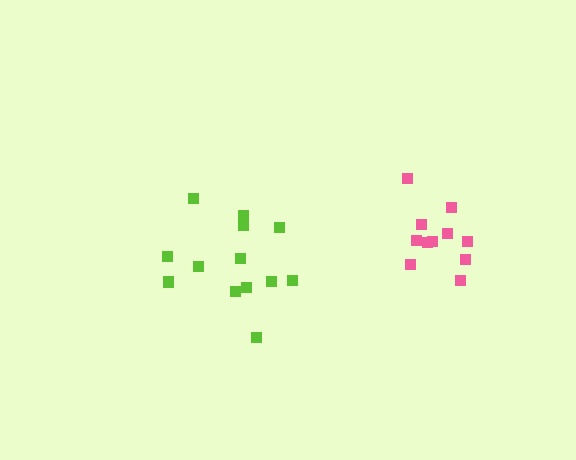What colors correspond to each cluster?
The clusters are colored: lime, pink.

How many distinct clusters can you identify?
There are 2 distinct clusters.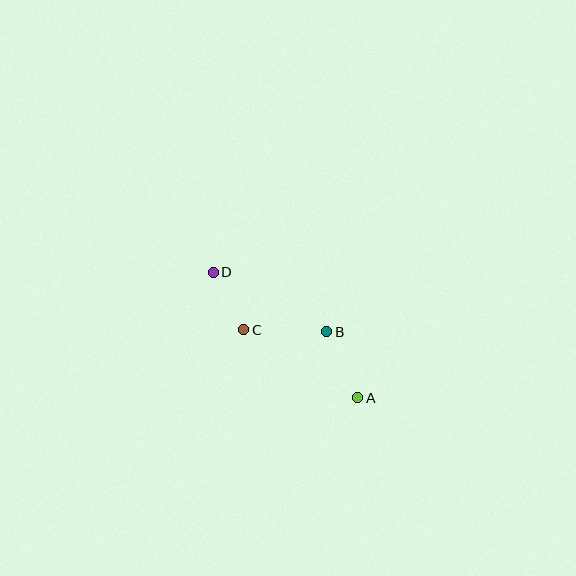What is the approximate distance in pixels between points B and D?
The distance between B and D is approximately 128 pixels.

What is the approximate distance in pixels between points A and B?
The distance between A and B is approximately 73 pixels.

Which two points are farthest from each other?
Points A and D are farthest from each other.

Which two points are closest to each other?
Points C and D are closest to each other.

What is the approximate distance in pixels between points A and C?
The distance between A and C is approximately 133 pixels.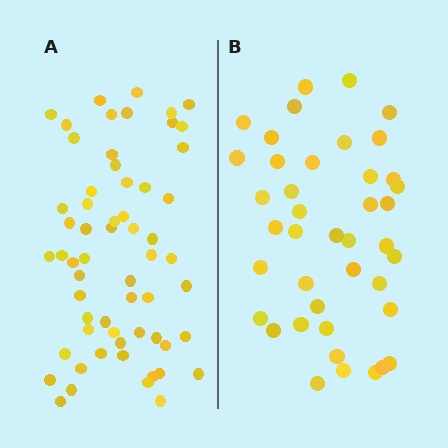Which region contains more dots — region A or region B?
Region A (the left region) has more dots.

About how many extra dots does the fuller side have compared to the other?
Region A has approximately 20 more dots than region B.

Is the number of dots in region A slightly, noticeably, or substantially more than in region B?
Region A has substantially more. The ratio is roughly 1.5 to 1.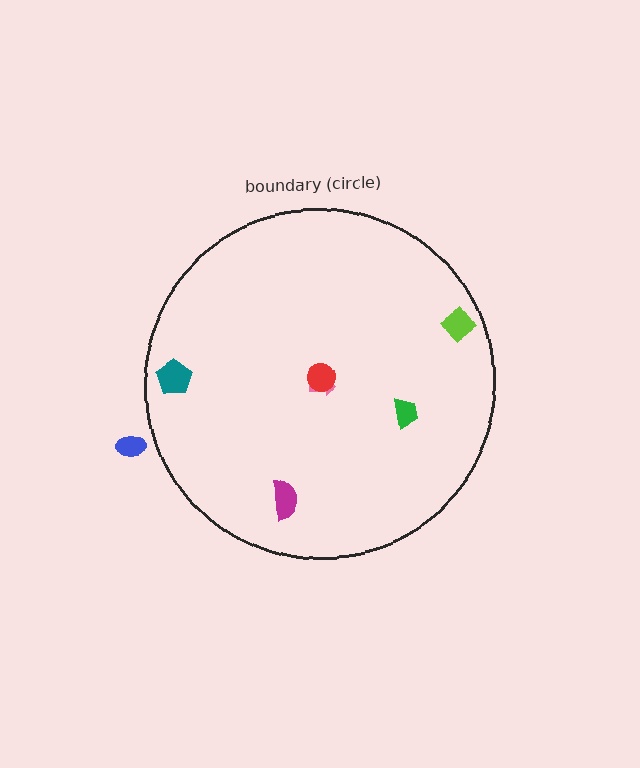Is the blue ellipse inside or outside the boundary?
Outside.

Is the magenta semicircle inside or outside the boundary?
Inside.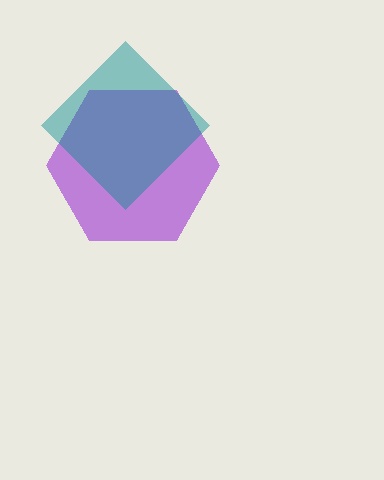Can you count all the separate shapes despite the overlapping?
Yes, there are 2 separate shapes.